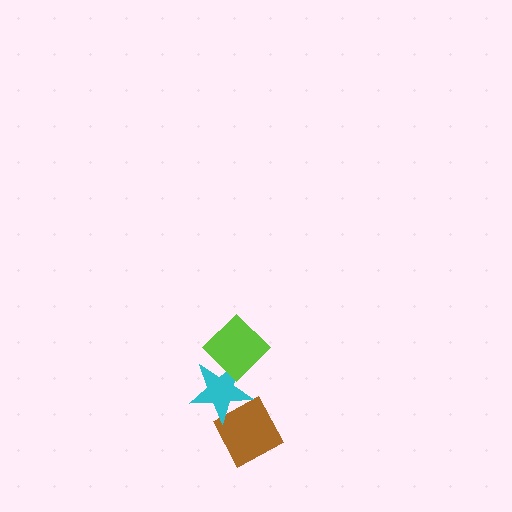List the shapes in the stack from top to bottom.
From top to bottom: the lime diamond, the cyan star, the brown diamond.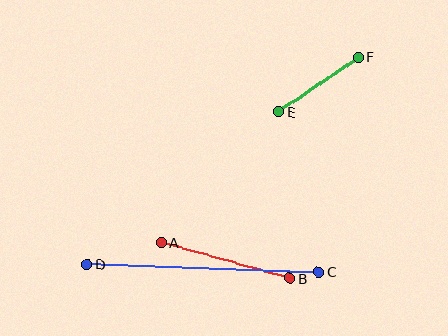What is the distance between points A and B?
The distance is approximately 133 pixels.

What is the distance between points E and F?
The distance is approximately 96 pixels.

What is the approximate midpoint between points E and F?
The midpoint is at approximately (319, 85) pixels.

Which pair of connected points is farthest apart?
Points C and D are farthest apart.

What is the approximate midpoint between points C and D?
The midpoint is at approximately (203, 268) pixels.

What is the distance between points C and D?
The distance is approximately 232 pixels.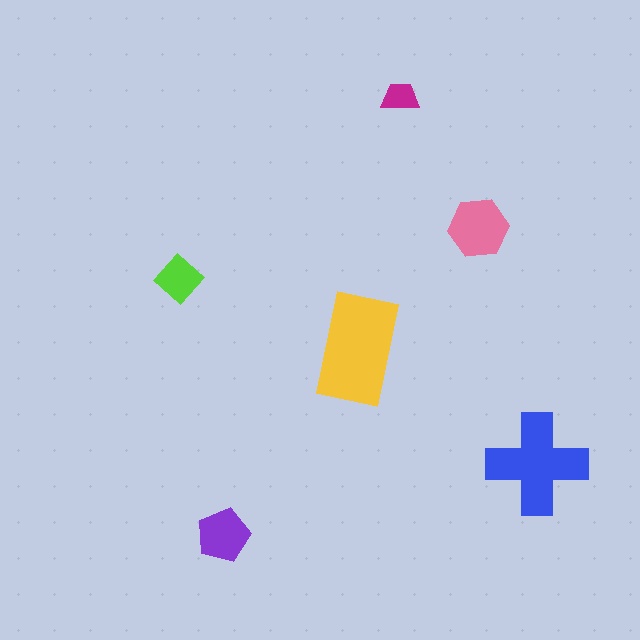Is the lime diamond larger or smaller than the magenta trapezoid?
Larger.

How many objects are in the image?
There are 6 objects in the image.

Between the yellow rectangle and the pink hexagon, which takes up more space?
The yellow rectangle.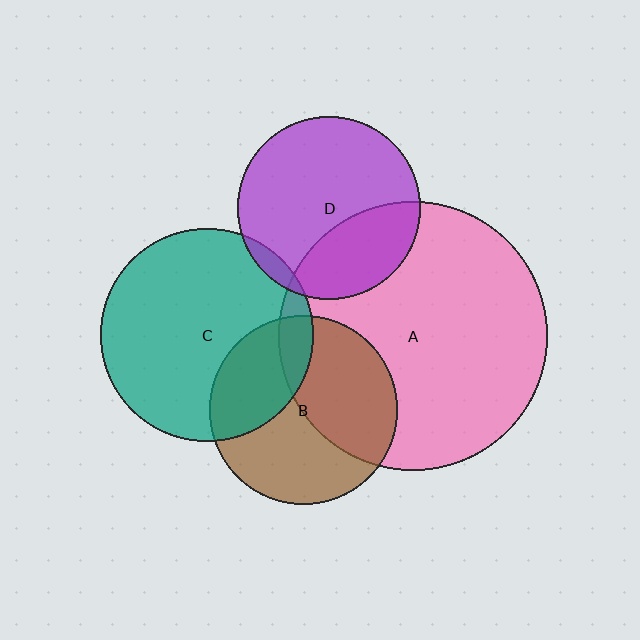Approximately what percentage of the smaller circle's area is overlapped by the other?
Approximately 30%.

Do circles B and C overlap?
Yes.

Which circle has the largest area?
Circle A (pink).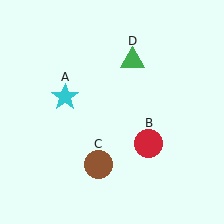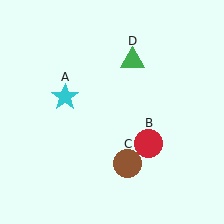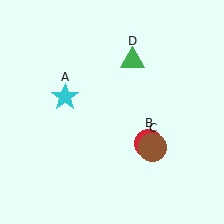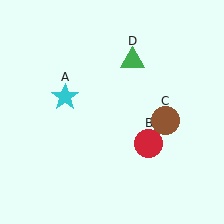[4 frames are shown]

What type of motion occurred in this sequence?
The brown circle (object C) rotated counterclockwise around the center of the scene.